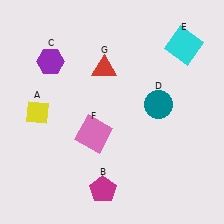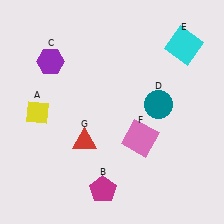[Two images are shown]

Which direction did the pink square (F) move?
The pink square (F) moved right.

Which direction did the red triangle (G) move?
The red triangle (G) moved down.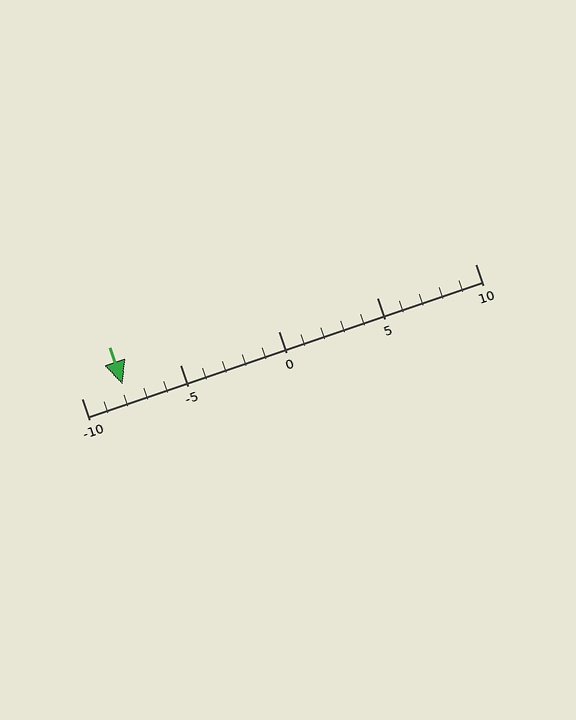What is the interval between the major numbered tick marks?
The major tick marks are spaced 5 units apart.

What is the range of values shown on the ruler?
The ruler shows values from -10 to 10.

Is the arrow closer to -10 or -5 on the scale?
The arrow is closer to -10.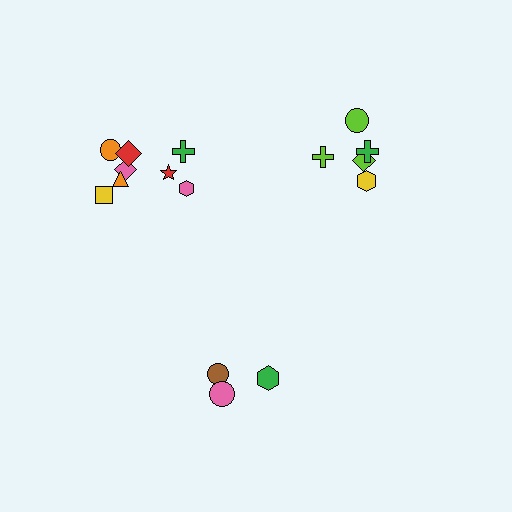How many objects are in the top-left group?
There are 8 objects.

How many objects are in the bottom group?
There are 3 objects.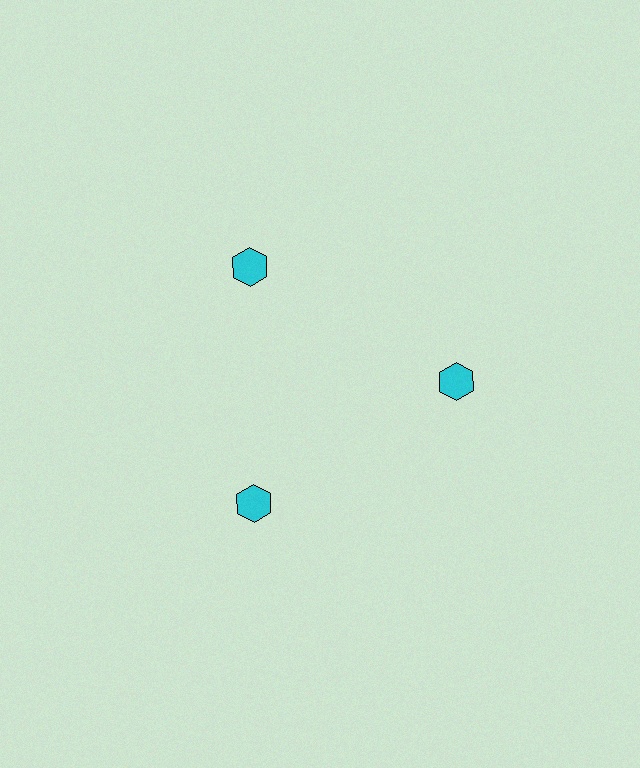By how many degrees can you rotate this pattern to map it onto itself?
The pattern maps onto itself every 120 degrees of rotation.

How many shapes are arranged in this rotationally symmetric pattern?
There are 3 shapes, arranged in 3 groups of 1.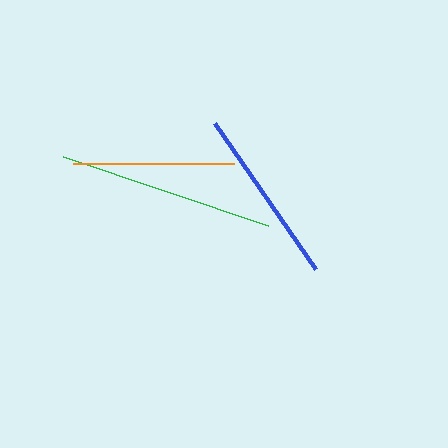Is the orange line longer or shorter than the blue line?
The blue line is longer than the orange line.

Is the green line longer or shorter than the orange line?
The green line is longer than the orange line.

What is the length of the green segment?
The green segment is approximately 217 pixels long.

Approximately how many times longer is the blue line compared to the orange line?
The blue line is approximately 1.1 times the length of the orange line.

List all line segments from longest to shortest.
From longest to shortest: green, blue, orange.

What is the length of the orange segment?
The orange segment is approximately 161 pixels long.